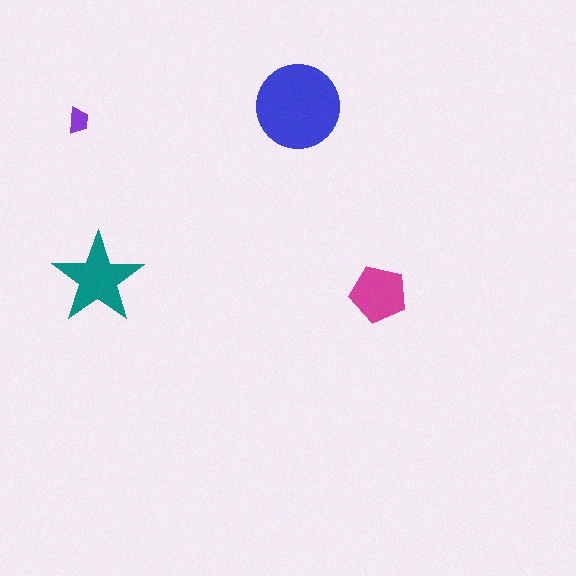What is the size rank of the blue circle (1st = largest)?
1st.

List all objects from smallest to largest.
The purple trapezoid, the magenta pentagon, the teal star, the blue circle.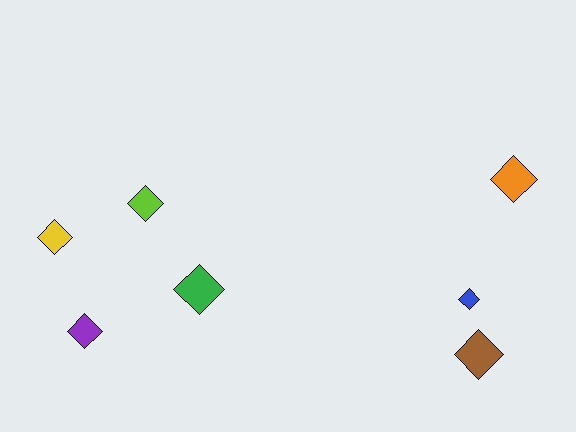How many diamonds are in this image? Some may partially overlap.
There are 7 diamonds.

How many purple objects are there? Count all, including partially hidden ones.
There is 1 purple object.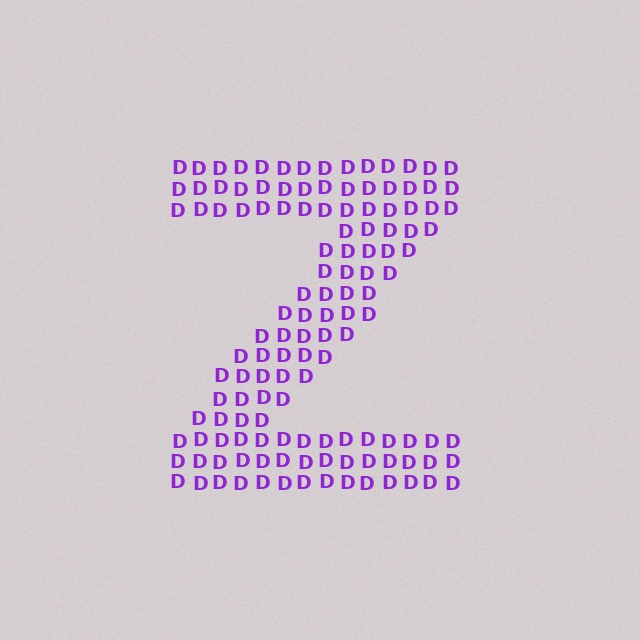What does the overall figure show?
The overall figure shows the letter Z.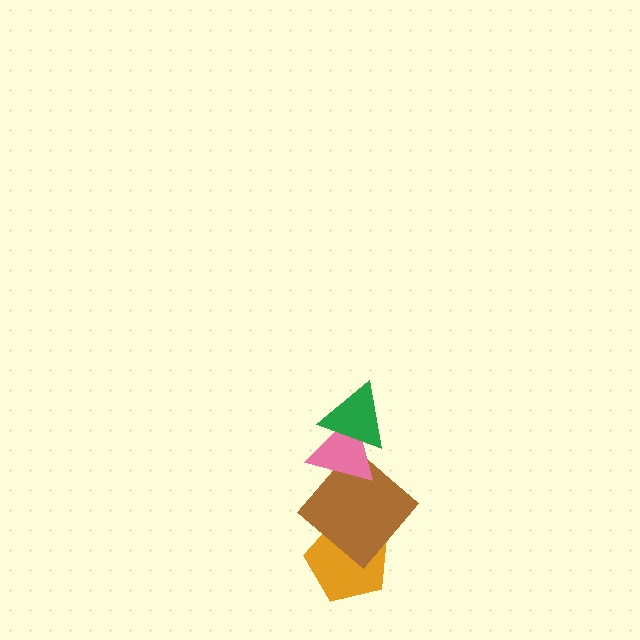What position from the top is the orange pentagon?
The orange pentagon is 4th from the top.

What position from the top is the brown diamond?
The brown diamond is 3rd from the top.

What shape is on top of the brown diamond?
The pink triangle is on top of the brown diamond.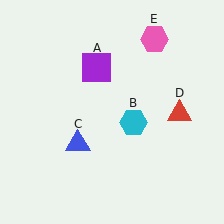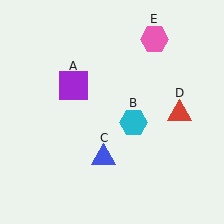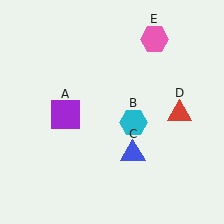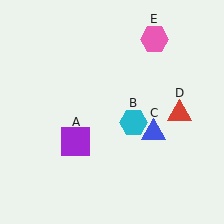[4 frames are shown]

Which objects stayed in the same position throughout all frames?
Cyan hexagon (object B) and red triangle (object D) and pink hexagon (object E) remained stationary.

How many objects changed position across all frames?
2 objects changed position: purple square (object A), blue triangle (object C).